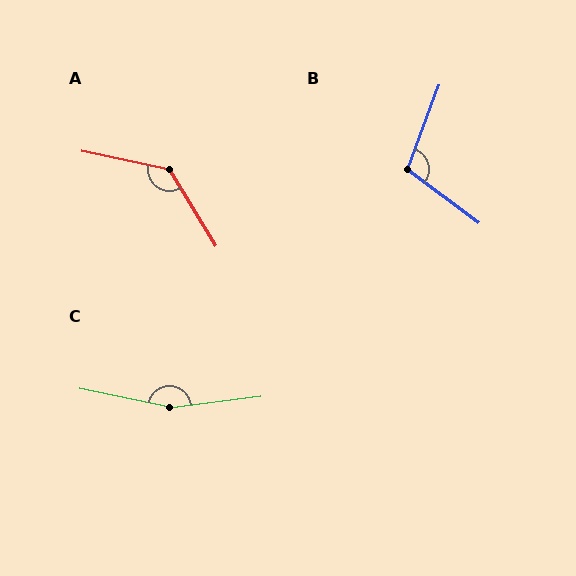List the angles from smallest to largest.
B (106°), A (133°), C (162°).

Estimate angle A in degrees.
Approximately 133 degrees.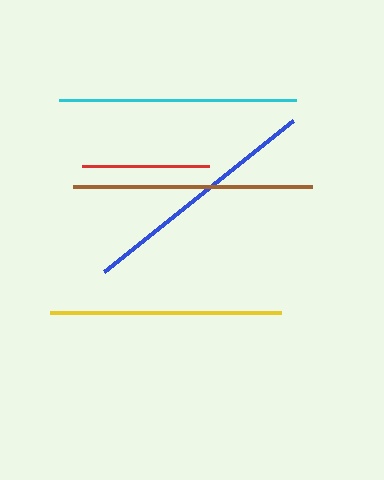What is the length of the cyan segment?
The cyan segment is approximately 237 pixels long.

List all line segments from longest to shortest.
From longest to shortest: blue, brown, cyan, yellow, red.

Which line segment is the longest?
The blue line is the longest at approximately 242 pixels.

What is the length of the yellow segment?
The yellow segment is approximately 230 pixels long.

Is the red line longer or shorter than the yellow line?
The yellow line is longer than the red line.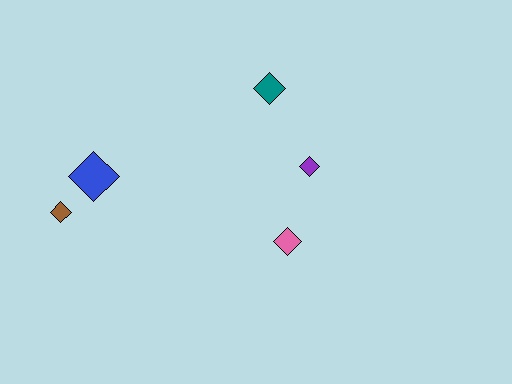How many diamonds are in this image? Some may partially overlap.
There are 5 diamonds.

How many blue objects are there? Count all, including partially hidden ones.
There is 1 blue object.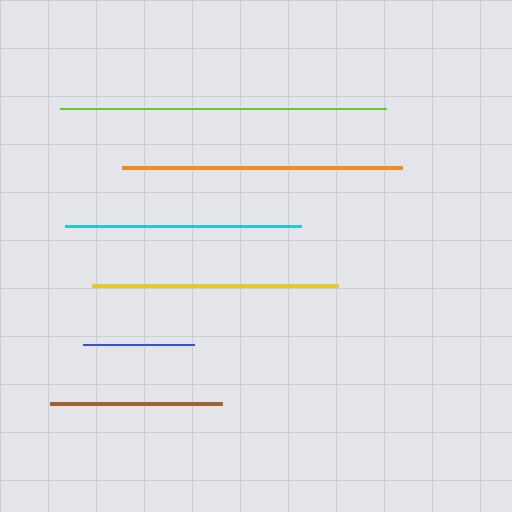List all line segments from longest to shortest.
From longest to shortest: lime, orange, yellow, cyan, brown, blue.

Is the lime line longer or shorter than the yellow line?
The lime line is longer than the yellow line.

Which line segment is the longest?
The lime line is the longest at approximately 327 pixels.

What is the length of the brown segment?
The brown segment is approximately 172 pixels long.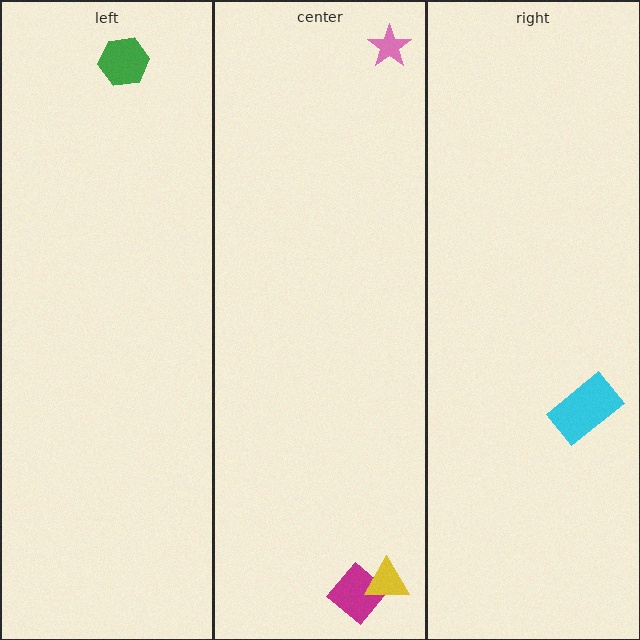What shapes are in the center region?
The magenta diamond, the pink star, the yellow triangle.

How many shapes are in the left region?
1.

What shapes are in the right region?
The cyan rectangle.